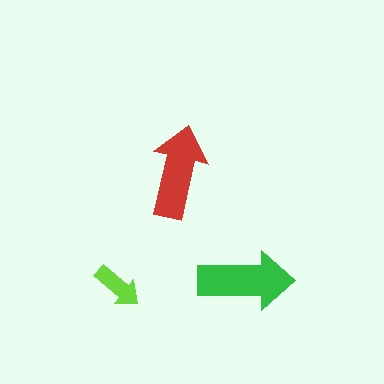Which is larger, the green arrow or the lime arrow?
The green one.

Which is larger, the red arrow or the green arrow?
The green one.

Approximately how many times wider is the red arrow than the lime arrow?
About 2 times wider.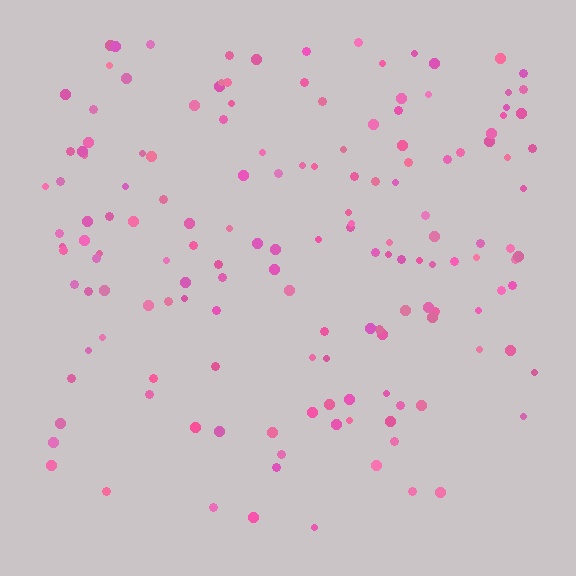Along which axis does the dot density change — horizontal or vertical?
Vertical.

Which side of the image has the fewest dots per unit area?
The bottom.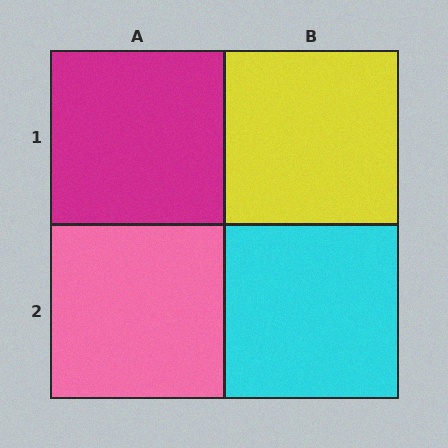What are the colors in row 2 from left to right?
Pink, cyan.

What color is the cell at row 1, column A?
Magenta.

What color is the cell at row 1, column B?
Yellow.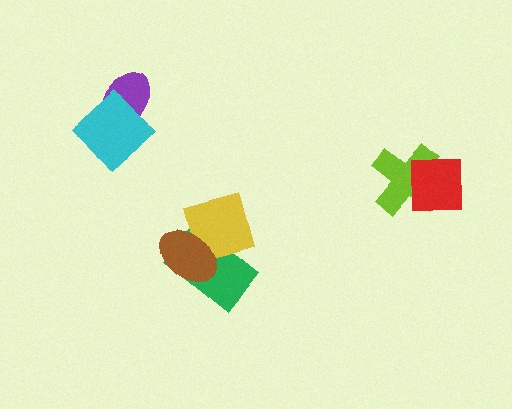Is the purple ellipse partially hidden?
Yes, it is partially covered by another shape.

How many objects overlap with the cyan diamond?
1 object overlaps with the cyan diamond.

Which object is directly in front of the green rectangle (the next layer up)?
The yellow square is directly in front of the green rectangle.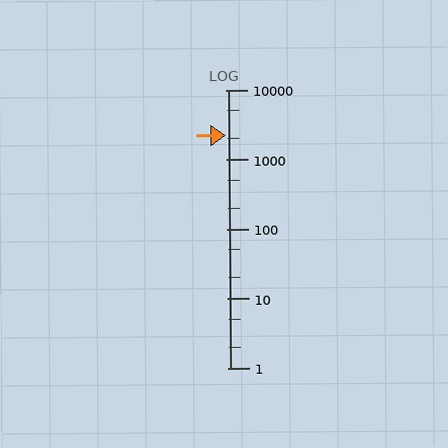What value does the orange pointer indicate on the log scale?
The pointer indicates approximately 2200.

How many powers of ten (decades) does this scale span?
The scale spans 4 decades, from 1 to 10000.